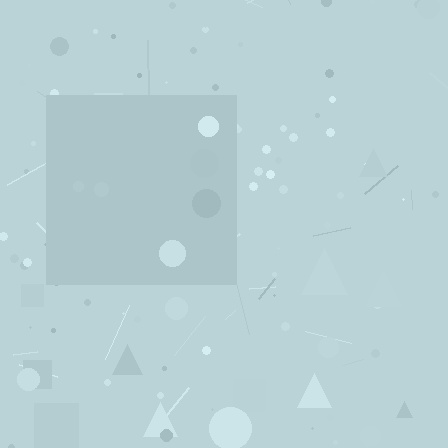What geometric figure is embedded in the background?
A square is embedded in the background.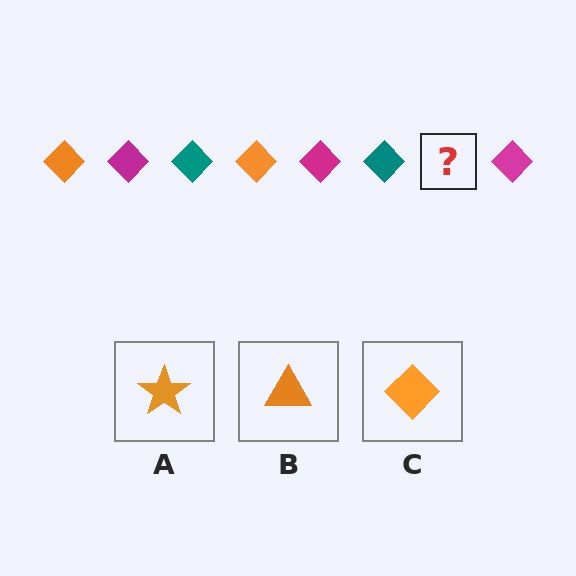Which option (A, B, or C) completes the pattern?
C.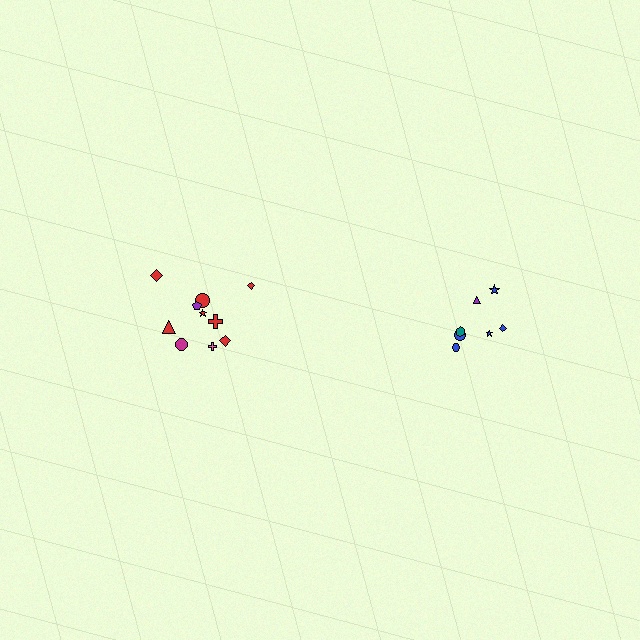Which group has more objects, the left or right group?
The left group.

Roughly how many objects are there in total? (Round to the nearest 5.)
Roughly 15 objects in total.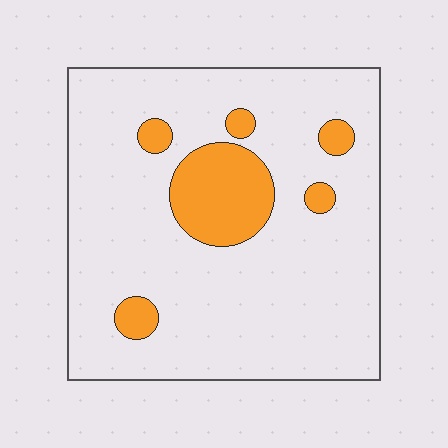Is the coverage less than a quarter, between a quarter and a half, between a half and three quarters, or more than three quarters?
Less than a quarter.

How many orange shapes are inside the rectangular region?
6.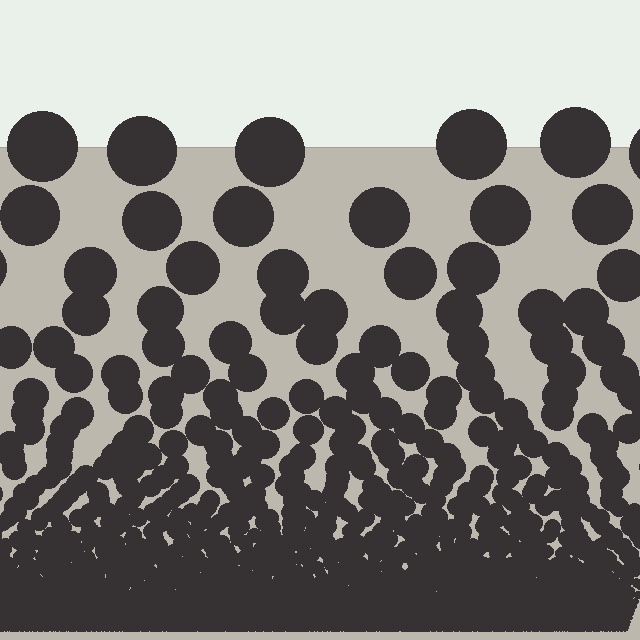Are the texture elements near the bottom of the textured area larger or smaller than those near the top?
Smaller. The gradient is inverted — elements near the bottom are smaller and denser.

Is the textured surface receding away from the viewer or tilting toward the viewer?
The surface appears to tilt toward the viewer. Texture elements get larger and sparser toward the top.